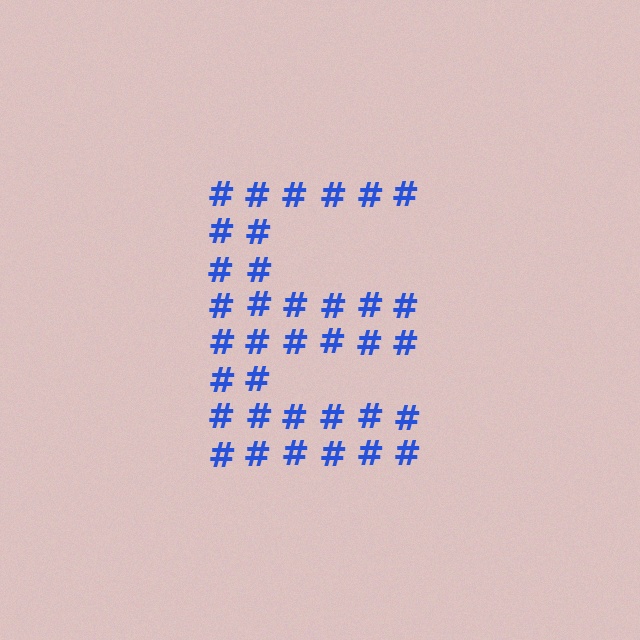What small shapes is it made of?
It is made of small hash symbols.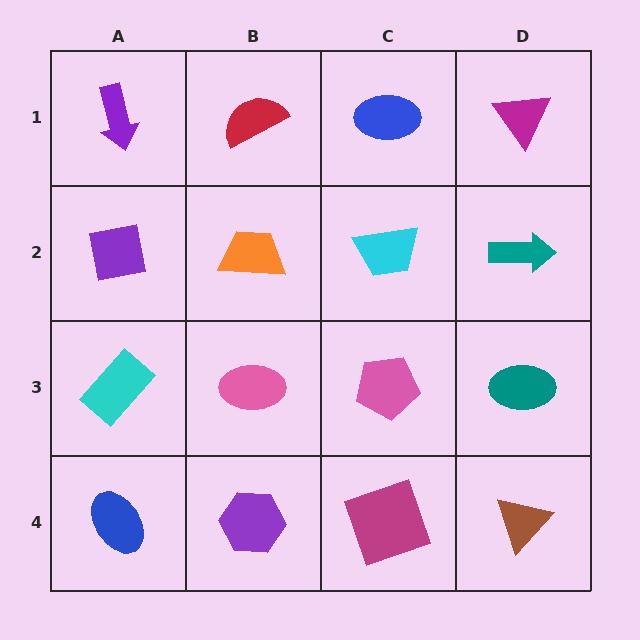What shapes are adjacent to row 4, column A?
A cyan rectangle (row 3, column A), a purple hexagon (row 4, column B).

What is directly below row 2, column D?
A teal ellipse.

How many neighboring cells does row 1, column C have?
3.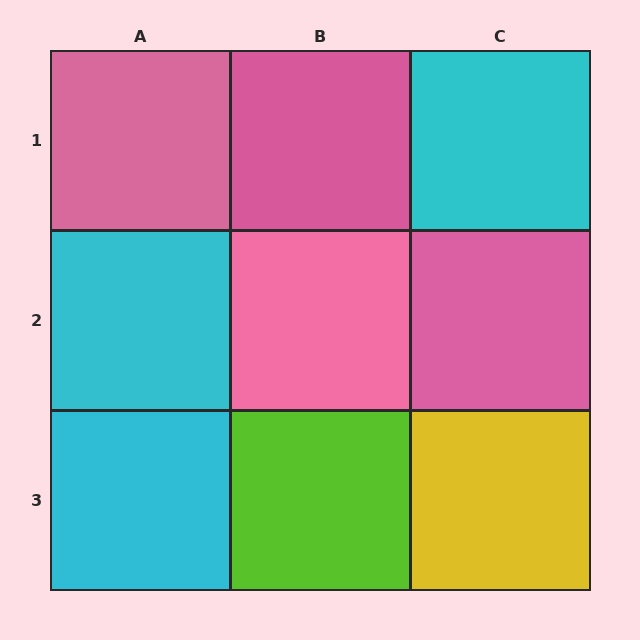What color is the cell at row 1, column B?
Pink.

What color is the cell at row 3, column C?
Yellow.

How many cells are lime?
1 cell is lime.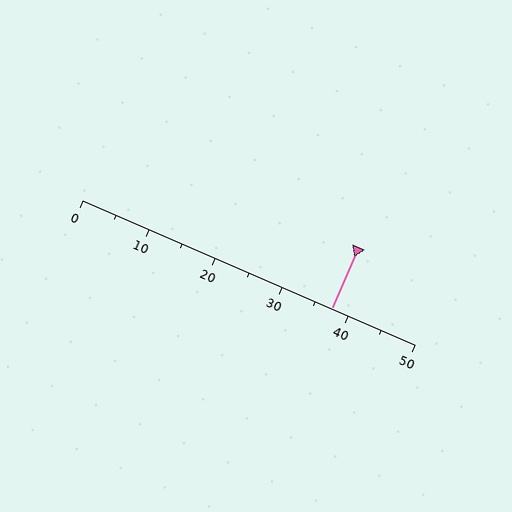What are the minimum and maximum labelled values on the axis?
The axis runs from 0 to 50.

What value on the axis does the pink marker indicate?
The marker indicates approximately 37.5.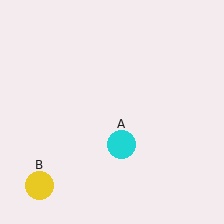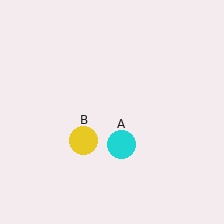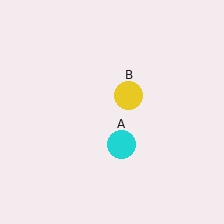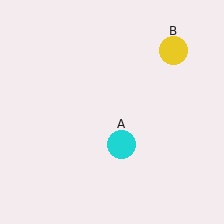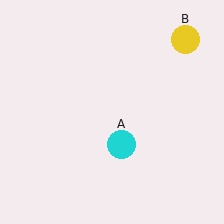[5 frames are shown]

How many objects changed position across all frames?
1 object changed position: yellow circle (object B).